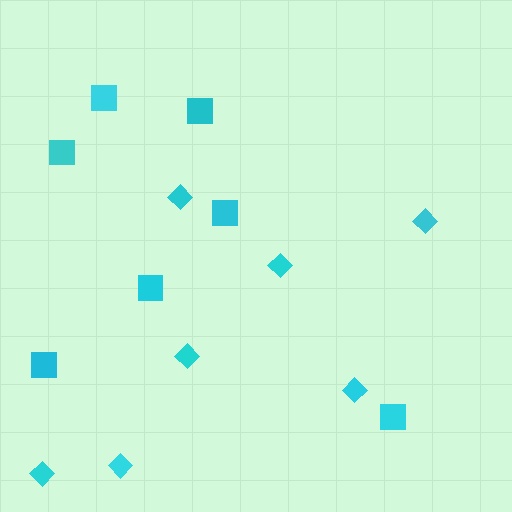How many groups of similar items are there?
There are 2 groups: one group of squares (7) and one group of diamonds (7).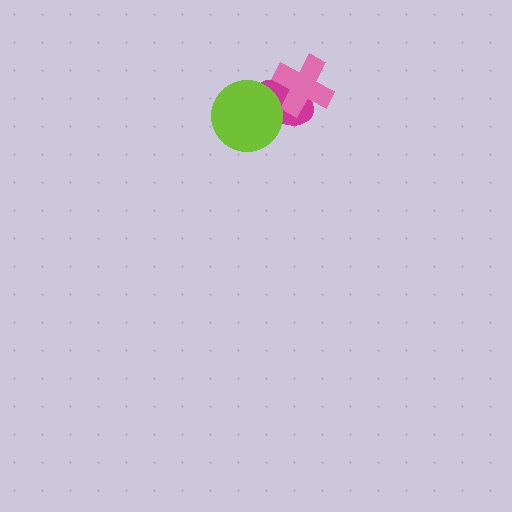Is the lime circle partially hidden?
No, no other shape covers it.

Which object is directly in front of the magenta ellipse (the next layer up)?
The lime circle is directly in front of the magenta ellipse.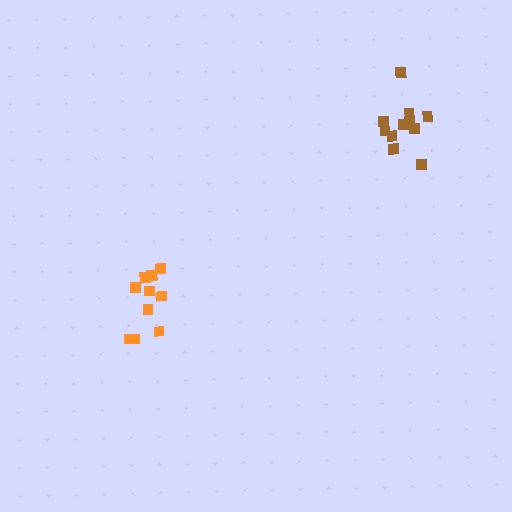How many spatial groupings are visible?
There are 2 spatial groupings.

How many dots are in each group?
Group 1: 10 dots, Group 2: 11 dots (21 total).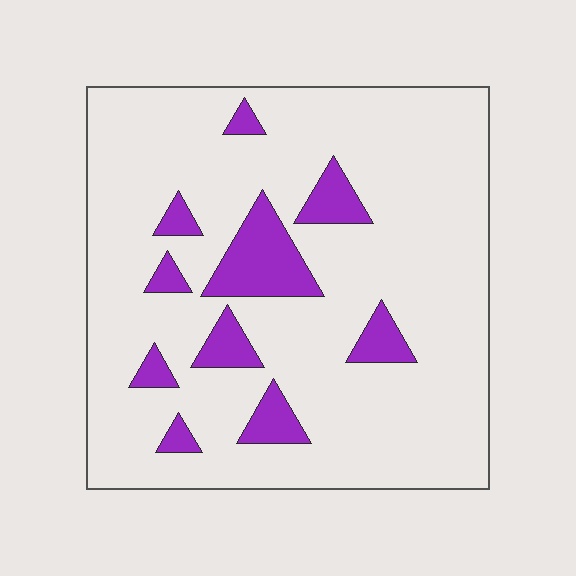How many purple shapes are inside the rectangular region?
10.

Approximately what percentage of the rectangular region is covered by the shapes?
Approximately 15%.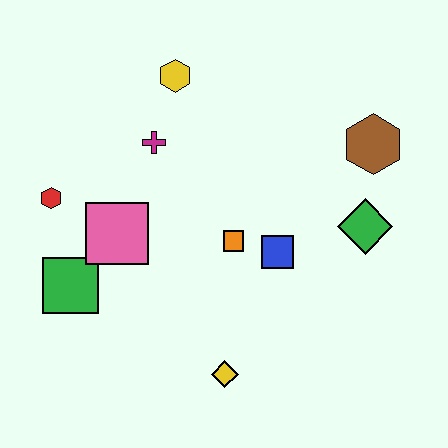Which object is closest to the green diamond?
The brown hexagon is closest to the green diamond.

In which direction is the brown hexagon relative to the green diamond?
The brown hexagon is above the green diamond.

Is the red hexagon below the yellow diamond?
No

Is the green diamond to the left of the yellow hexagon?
No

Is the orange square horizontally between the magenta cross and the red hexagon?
No